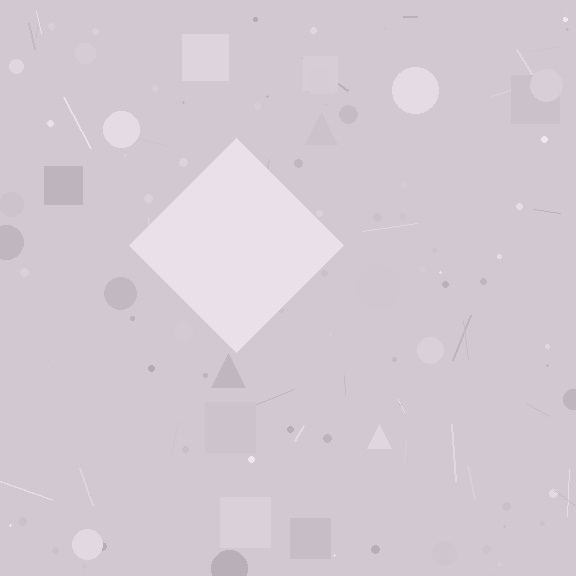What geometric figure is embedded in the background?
A diamond is embedded in the background.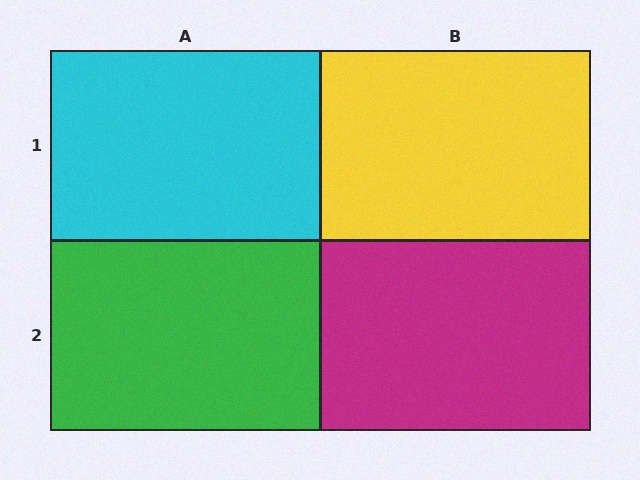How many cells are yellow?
1 cell is yellow.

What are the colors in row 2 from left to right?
Green, magenta.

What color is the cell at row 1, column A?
Cyan.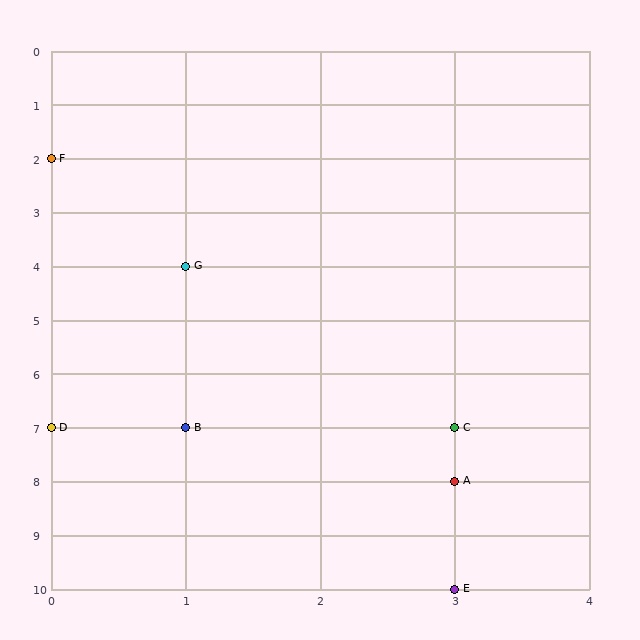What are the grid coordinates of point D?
Point D is at grid coordinates (0, 7).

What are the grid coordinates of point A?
Point A is at grid coordinates (3, 8).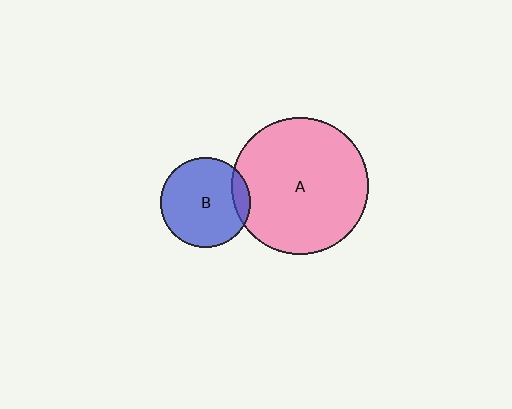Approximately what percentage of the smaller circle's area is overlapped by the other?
Approximately 10%.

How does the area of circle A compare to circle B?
Approximately 2.3 times.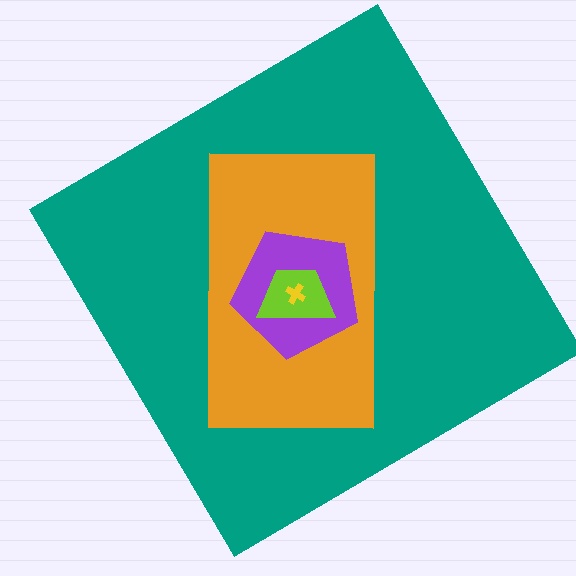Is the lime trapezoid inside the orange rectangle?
Yes.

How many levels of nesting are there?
5.